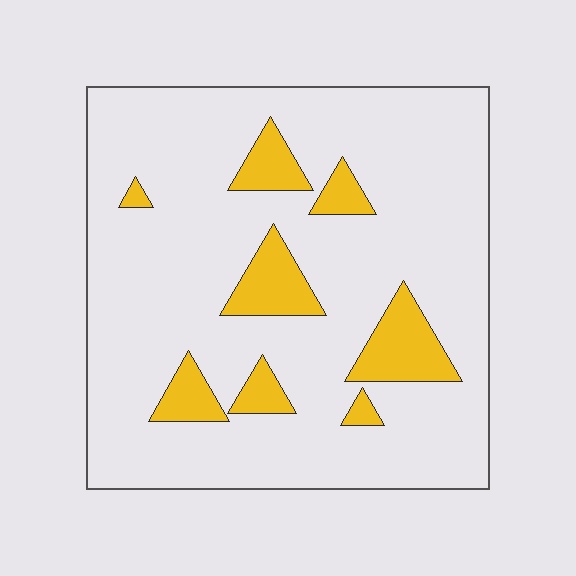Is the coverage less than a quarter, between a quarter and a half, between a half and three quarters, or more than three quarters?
Less than a quarter.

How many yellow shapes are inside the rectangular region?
8.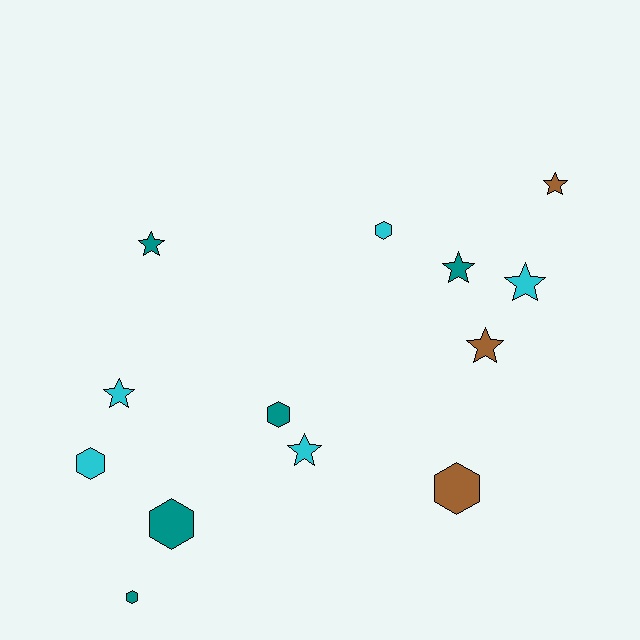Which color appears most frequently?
Cyan, with 5 objects.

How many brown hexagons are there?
There is 1 brown hexagon.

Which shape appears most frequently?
Star, with 7 objects.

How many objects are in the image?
There are 13 objects.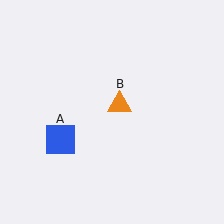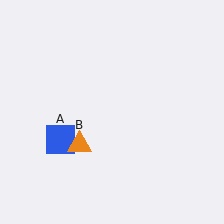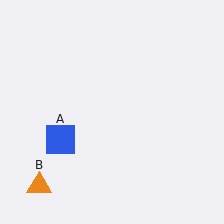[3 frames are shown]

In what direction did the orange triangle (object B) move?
The orange triangle (object B) moved down and to the left.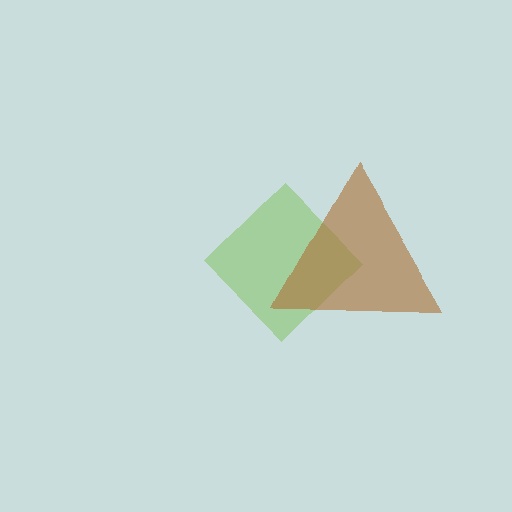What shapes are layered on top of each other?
The layered shapes are: a lime diamond, a brown triangle.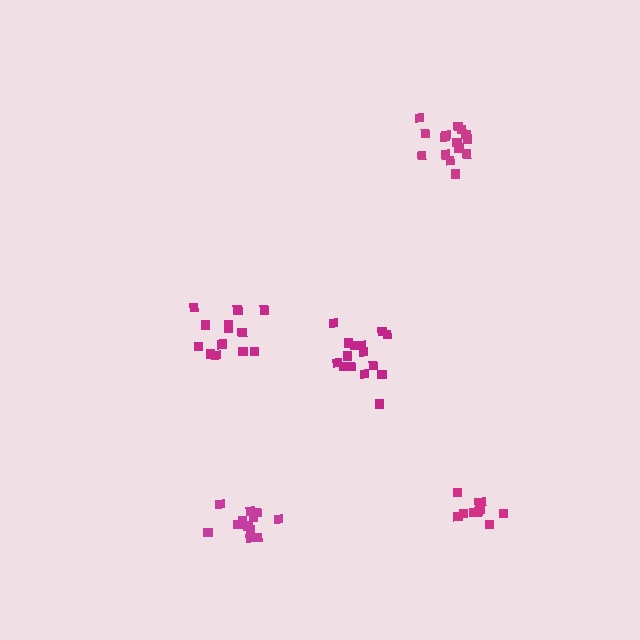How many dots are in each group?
Group 1: 15 dots, Group 2: 15 dots, Group 3: 14 dots, Group 4: 11 dots, Group 5: 13 dots (68 total).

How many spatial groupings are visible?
There are 5 spatial groupings.